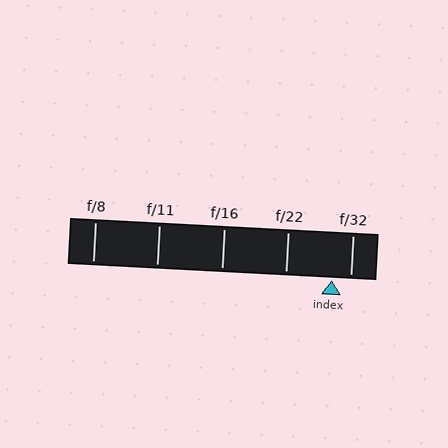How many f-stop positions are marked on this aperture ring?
There are 5 f-stop positions marked.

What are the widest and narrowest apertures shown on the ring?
The widest aperture shown is f/8 and the narrowest is f/32.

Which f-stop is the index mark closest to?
The index mark is closest to f/32.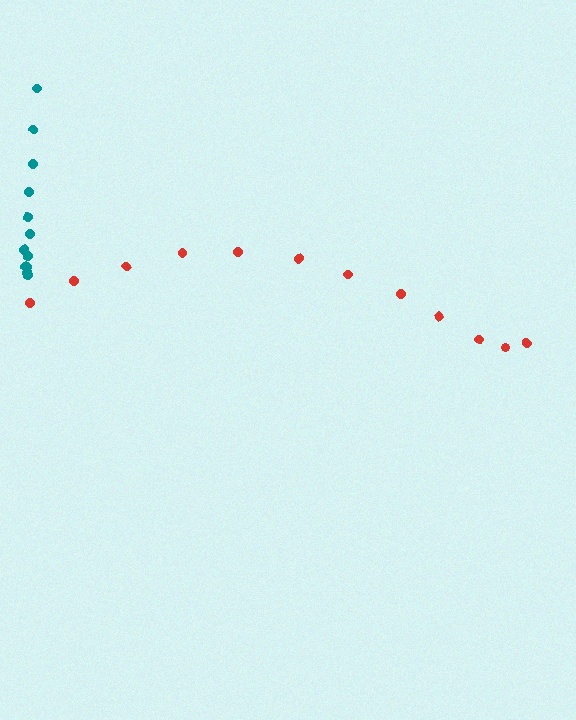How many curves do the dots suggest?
There are 2 distinct paths.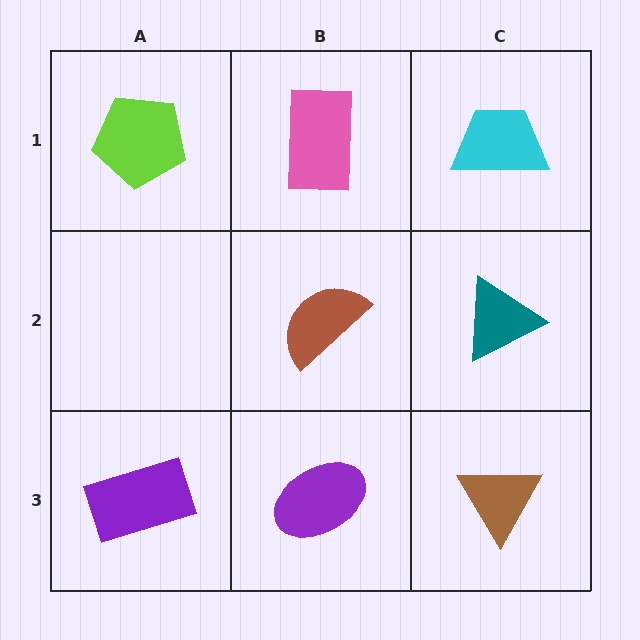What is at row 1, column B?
A pink rectangle.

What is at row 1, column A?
A lime pentagon.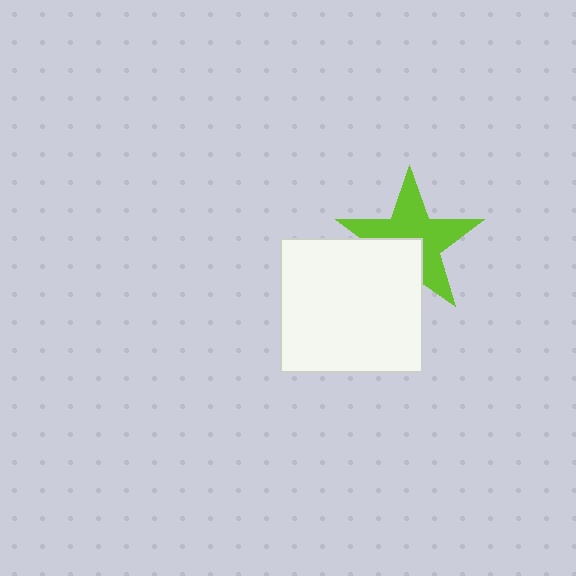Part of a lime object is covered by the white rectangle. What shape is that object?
It is a star.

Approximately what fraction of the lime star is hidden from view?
Roughly 35% of the lime star is hidden behind the white rectangle.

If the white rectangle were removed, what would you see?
You would see the complete lime star.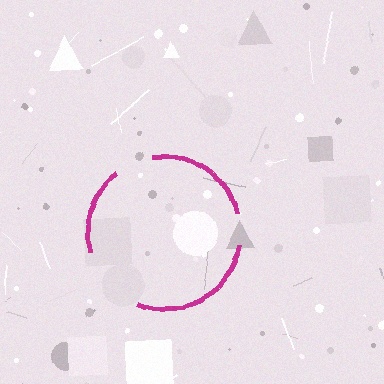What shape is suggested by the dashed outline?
The dashed outline suggests a circle.